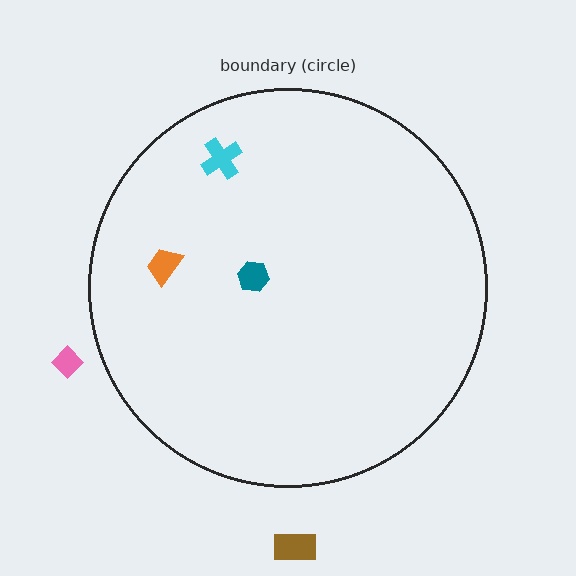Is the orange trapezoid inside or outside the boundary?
Inside.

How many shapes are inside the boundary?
3 inside, 2 outside.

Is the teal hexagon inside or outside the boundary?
Inside.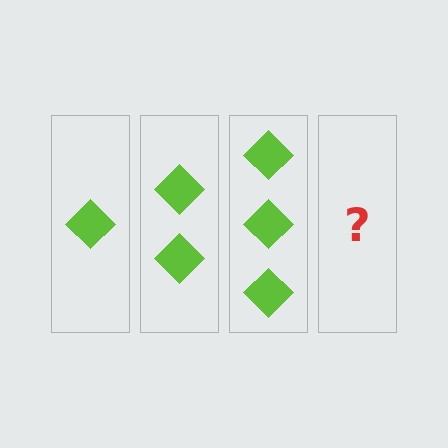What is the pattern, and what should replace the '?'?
The pattern is that each step adds one more diamond. The '?' should be 4 diamonds.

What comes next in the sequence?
The next element should be 4 diamonds.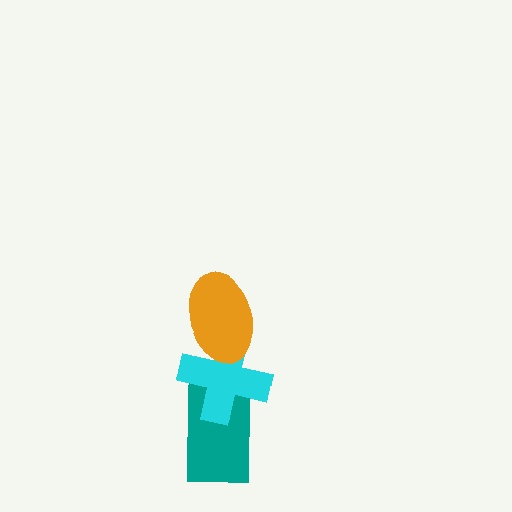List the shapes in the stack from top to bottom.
From top to bottom: the orange ellipse, the cyan cross, the teal rectangle.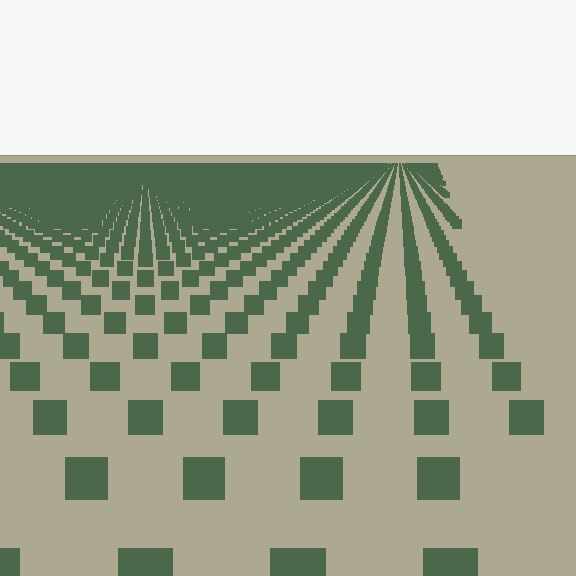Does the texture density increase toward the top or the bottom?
Density increases toward the top.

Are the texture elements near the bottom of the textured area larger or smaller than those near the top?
Larger. Near the bottom, elements are closer to the viewer and appear at a bigger on-screen size.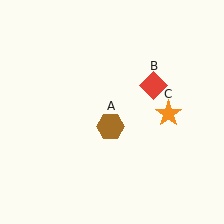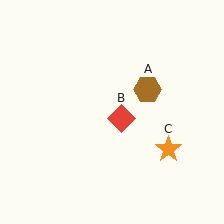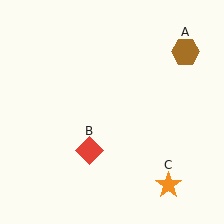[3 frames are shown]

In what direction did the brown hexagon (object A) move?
The brown hexagon (object A) moved up and to the right.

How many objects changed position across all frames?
3 objects changed position: brown hexagon (object A), red diamond (object B), orange star (object C).